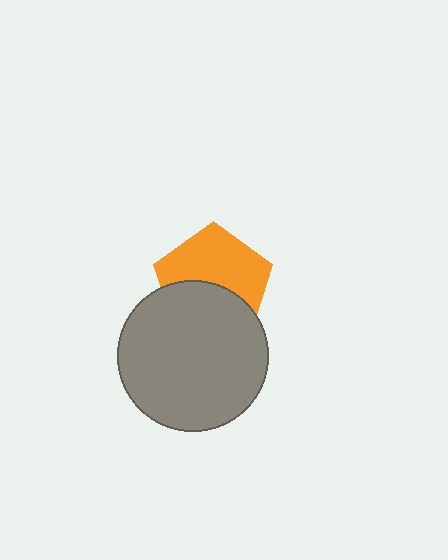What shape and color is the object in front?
The object in front is a gray circle.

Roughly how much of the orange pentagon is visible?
About half of it is visible (roughly 56%).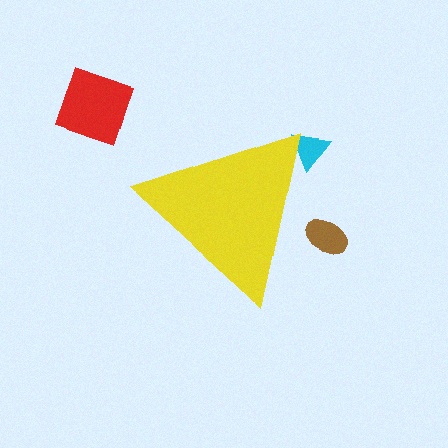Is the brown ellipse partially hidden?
Yes, the brown ellipse is partially hidden behind the yellow triangle.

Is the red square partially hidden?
No, the red square is fully visible.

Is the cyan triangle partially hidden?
Yes, the cyan triangle is partially hidden behind the yellow triangle.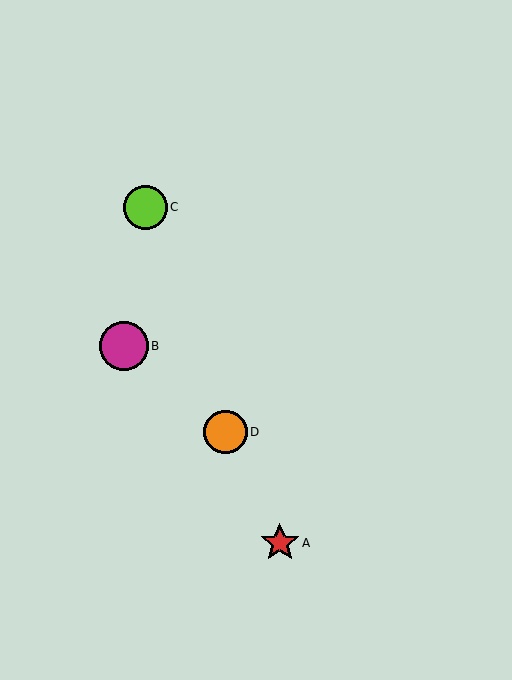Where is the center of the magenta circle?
The center of the magenta circle is at (124, 346).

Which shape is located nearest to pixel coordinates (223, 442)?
The orange circle (labeled D) at (226, 432) is nearest to that location.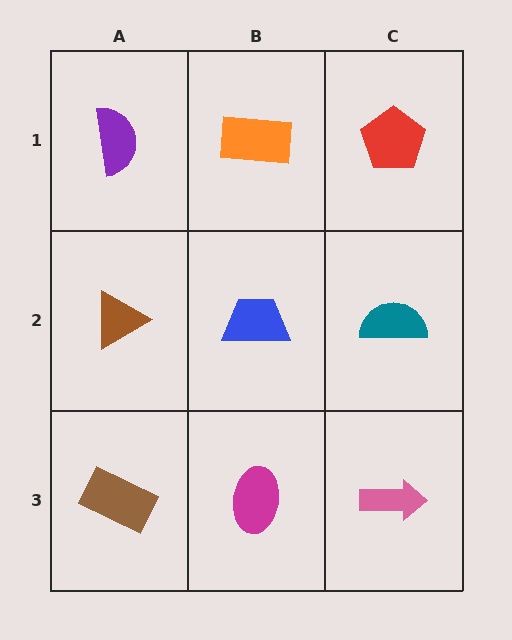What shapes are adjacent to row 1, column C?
A teal semicircle (row 2, column C), an orange rectangle (row 1, column B).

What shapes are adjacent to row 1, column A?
A brown triangle (row 2, column A), an orange rectangle (row 1, column B).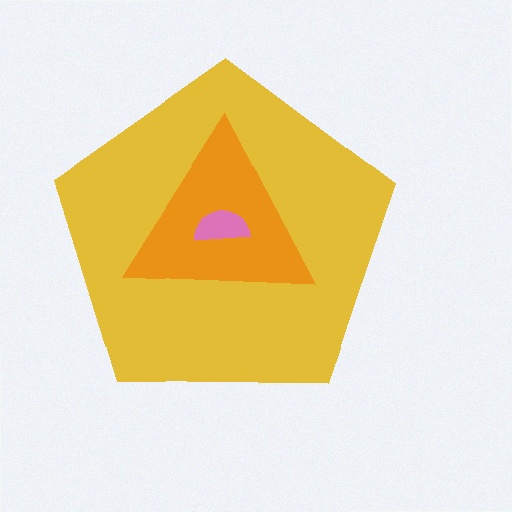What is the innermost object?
The pink semicircle.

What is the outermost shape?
The yellow pentagon.